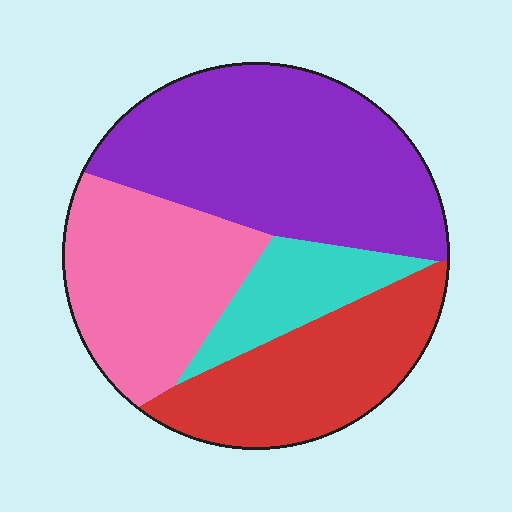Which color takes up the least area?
Cyan, at roughly 10%.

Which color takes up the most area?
Purple, at roughly 40%.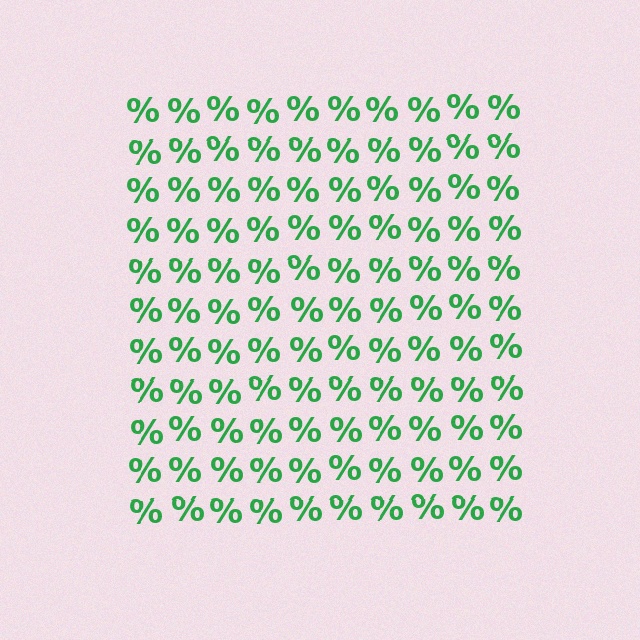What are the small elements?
The small elements are percent signs.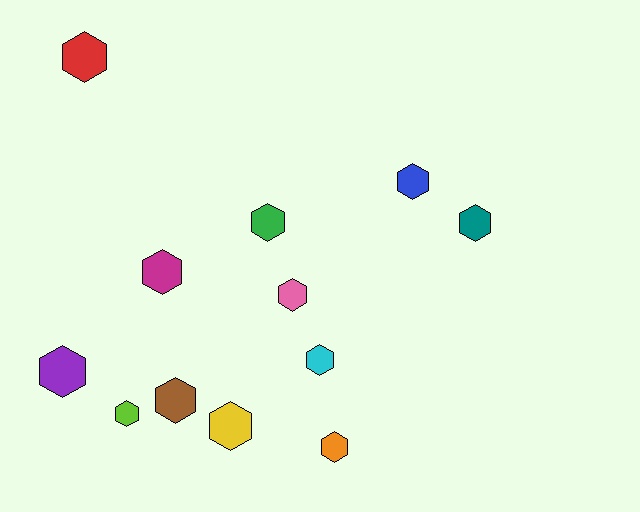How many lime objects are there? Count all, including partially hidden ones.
There is 1 lime object.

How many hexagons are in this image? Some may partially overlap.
There are 12 hexagons.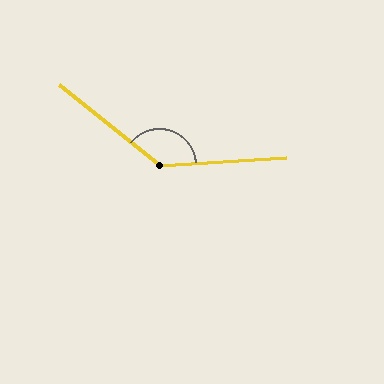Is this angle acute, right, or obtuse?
It is obtuse.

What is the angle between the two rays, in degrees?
Approximately 138 degrees.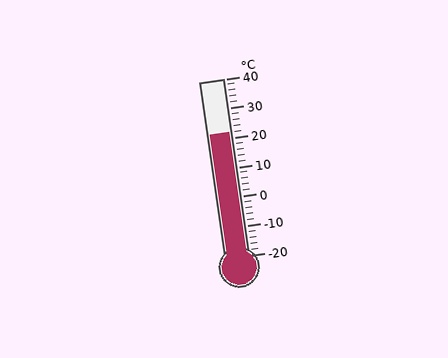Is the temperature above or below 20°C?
The temperature is above 20°C.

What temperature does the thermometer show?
The thermometer shows approximately 22°C.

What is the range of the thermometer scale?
The thermometer scale ranges from -20°C to 40°C.